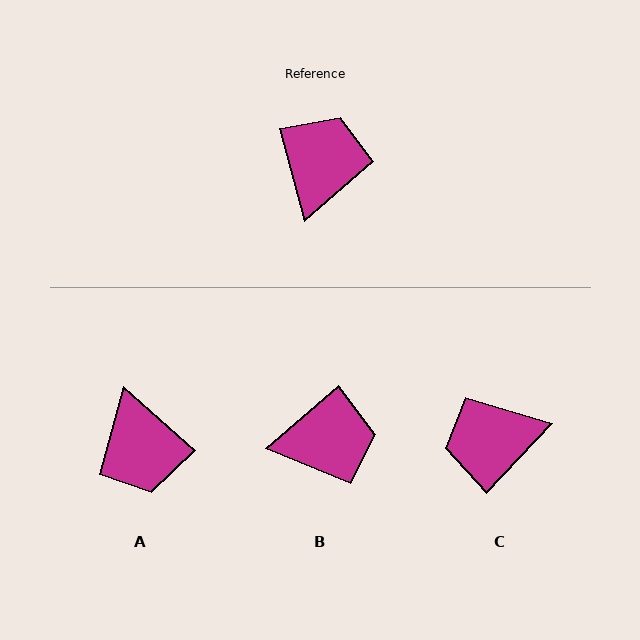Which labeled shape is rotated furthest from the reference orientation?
A, about 147 degrees away.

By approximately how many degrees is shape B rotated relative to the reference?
Approximately 64 degrees clockwise.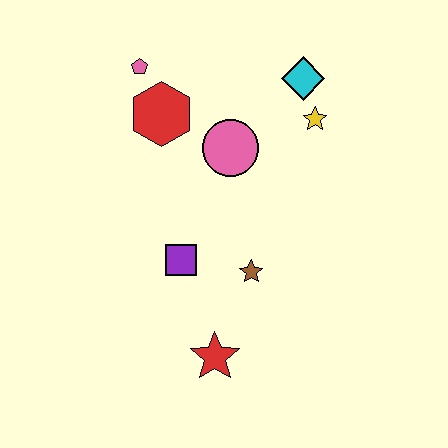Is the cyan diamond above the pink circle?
Yes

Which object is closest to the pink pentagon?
The red hexagon is closest to the pink pentagon.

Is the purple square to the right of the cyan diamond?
No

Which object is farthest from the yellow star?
The red star is farthest from the yellow star.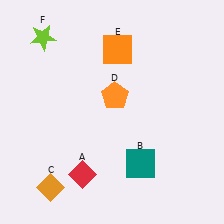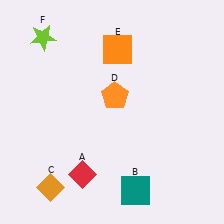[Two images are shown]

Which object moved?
The teal square (B) moved down.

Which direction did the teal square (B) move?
The teal square (B) moved down.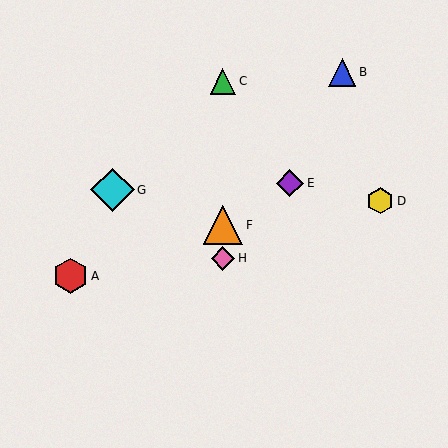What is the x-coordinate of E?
Object E is at x≈290.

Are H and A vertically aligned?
No, H is at x≈223 and A is at x≈70.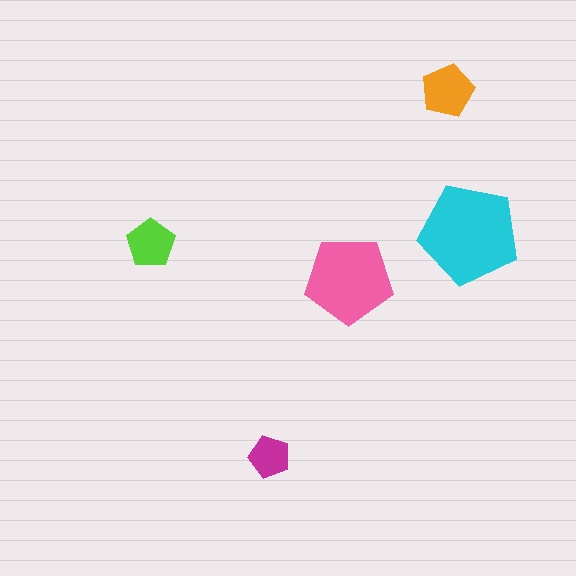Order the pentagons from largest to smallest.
the cyan one, the pink one, the orange one, the lime one, the magenta one.